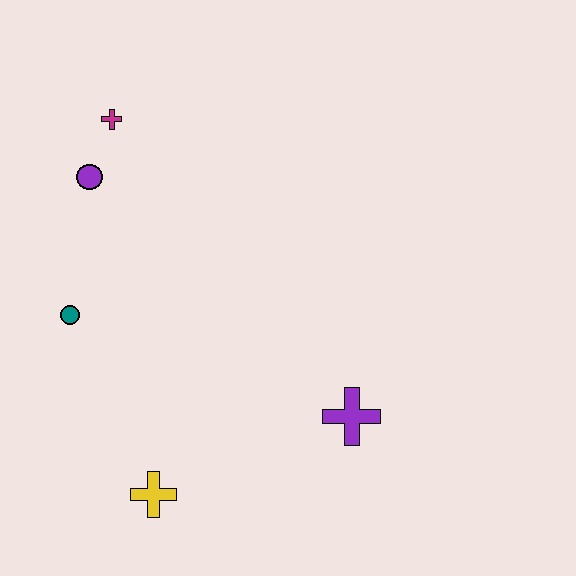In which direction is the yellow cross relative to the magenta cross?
The yellow cross is below the magenta cross.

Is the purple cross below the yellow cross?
No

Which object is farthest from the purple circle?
The purple cross is farthest from the purple circle.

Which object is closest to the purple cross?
The yellow cross is closest to the purple cross.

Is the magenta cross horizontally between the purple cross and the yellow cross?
No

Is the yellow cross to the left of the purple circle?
No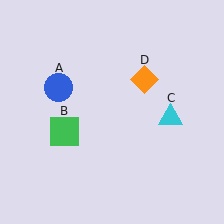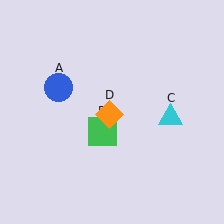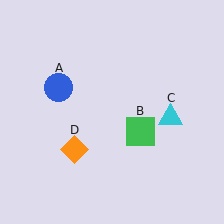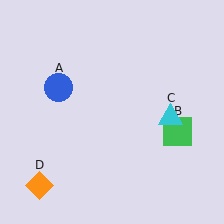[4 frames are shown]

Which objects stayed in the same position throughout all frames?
Blue circle (object A) and cyan triangle (object C) remained stationary.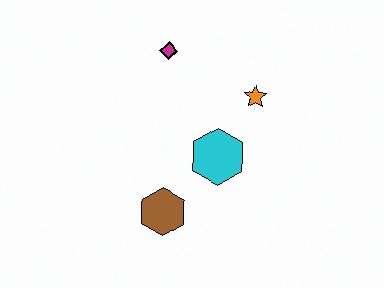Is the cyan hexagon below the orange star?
Yes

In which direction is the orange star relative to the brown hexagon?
The orange star is above the brown hexagon.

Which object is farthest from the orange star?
The brown hexagon is farthest from the orange star.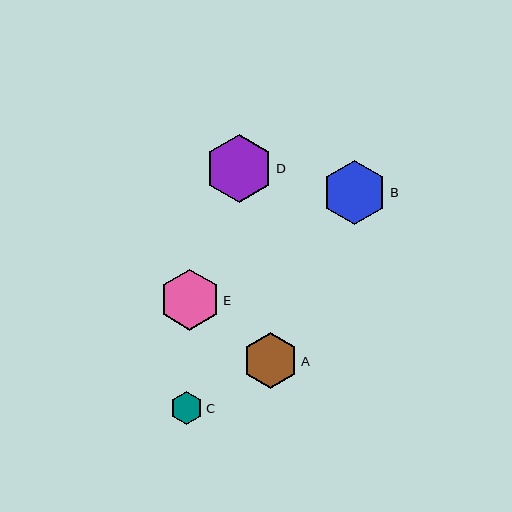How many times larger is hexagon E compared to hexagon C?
Hexagon E is approximately 1.9 times the size of hexagon C.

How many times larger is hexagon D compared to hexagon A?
Hexagon D is approximately 1.2 times the size of hexagon A.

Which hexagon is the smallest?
Hexagon C is the smallest with a size of approximately 32 pixels.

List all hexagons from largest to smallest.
From largest to smallest: D, B, E, A, C.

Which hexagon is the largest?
Hexagon D is the largest with a size of approximately 68 pixels.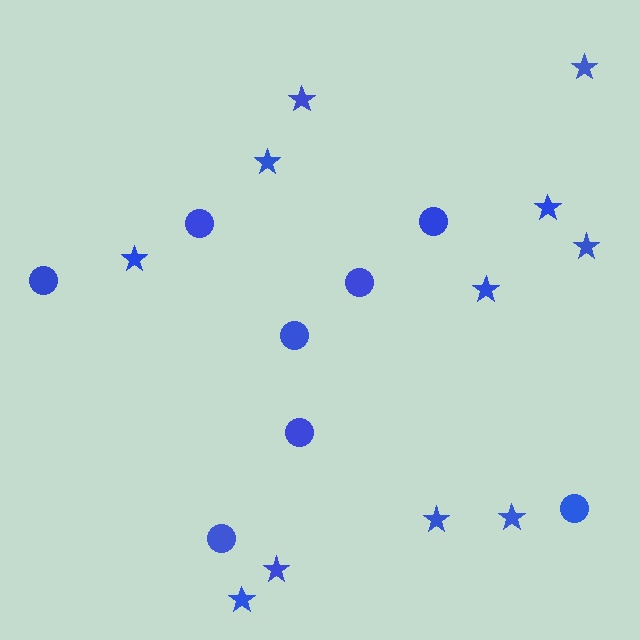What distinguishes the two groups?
There are 2 groups: one group of circles (8) and one group of stars (11).